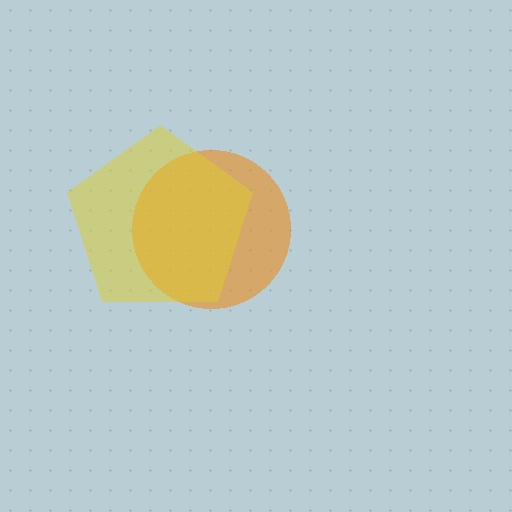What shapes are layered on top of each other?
The layered shapes are: an orange circle, a yellow pentagon.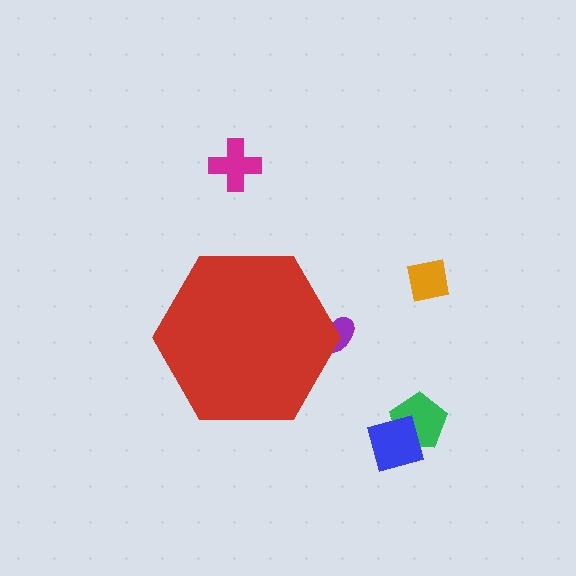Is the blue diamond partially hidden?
No, the blue diamond is fully visible.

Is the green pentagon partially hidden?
No, the green pentagon is fully visible.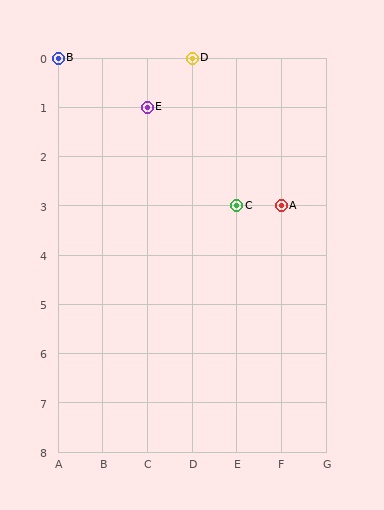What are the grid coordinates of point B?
Point B is at grid coordinates (A, 0).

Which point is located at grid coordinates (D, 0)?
Point D is at (D, 0).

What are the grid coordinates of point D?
Point D is at grid coordinates (D, 0).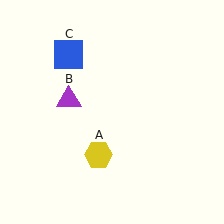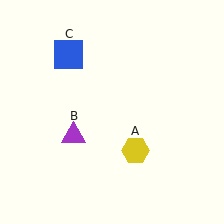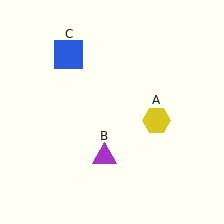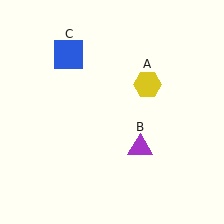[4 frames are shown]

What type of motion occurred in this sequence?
The yellow hexagon (object A), purple triangle (object B) rotated counterclockwise around the center of the scene.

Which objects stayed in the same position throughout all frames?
Blue square (object C) remained stationary.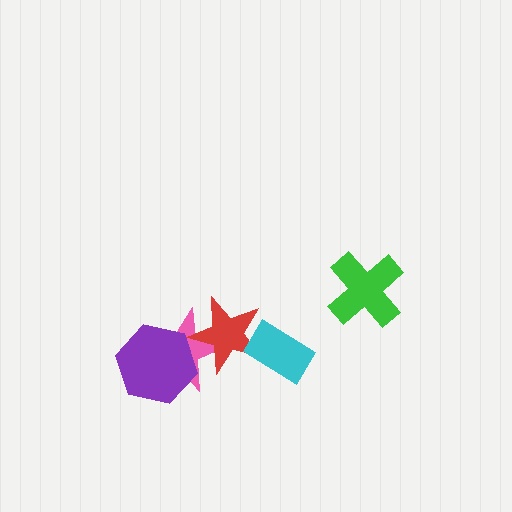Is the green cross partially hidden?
No, no other shape covers it.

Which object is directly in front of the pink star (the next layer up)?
The red star is directly in front of the pink star.